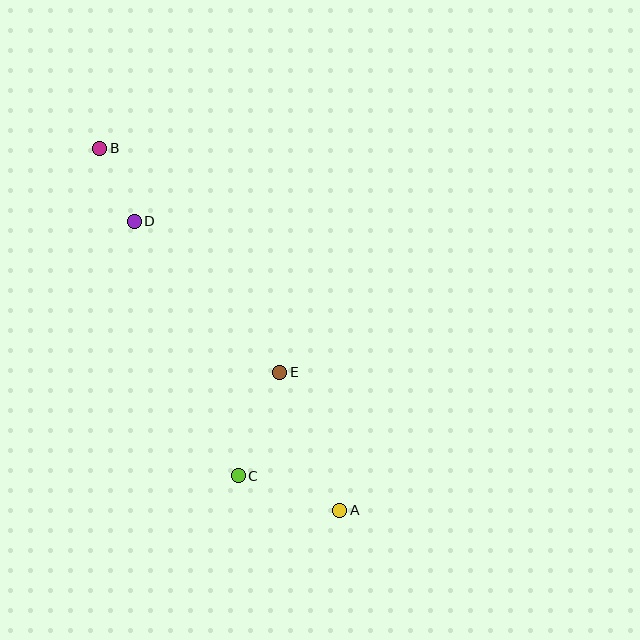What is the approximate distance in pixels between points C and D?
The distance between C and D is approximately 275 pixels.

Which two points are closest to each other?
Points B and D are closest to each other.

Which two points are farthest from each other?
Points A and B are farthest from each other.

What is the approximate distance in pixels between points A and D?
The distance between A and D is approximately 354 pixels.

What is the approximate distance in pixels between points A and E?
The distance between A and E is approximately 150 pixels.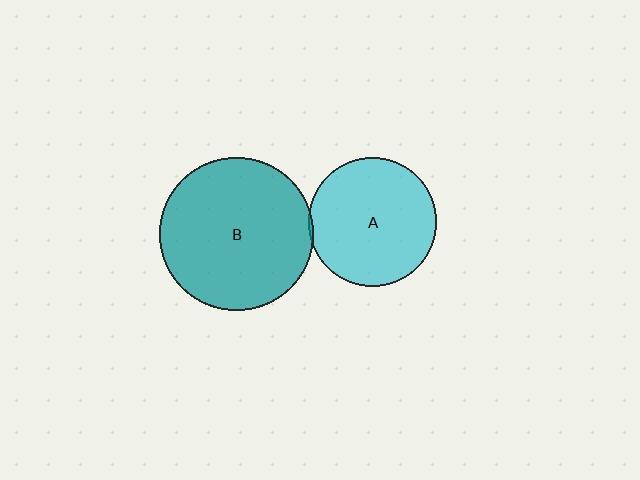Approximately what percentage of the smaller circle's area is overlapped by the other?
Approximately 5%.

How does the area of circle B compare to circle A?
Approximately 1.4 times.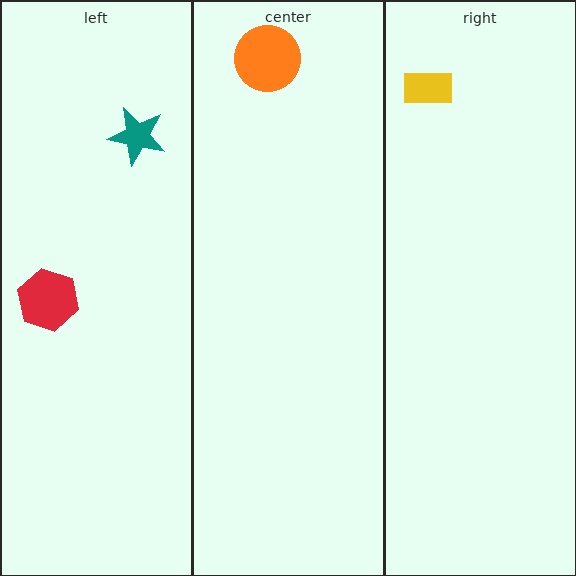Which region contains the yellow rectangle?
The right region.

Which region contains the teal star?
The left region.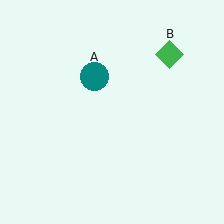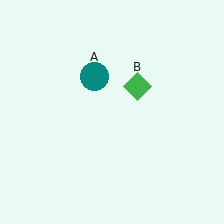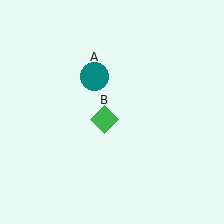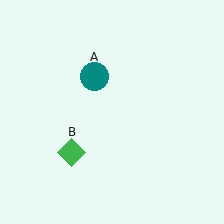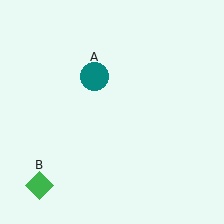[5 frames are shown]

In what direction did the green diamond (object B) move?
The green diamond (object B) moved down and to the left.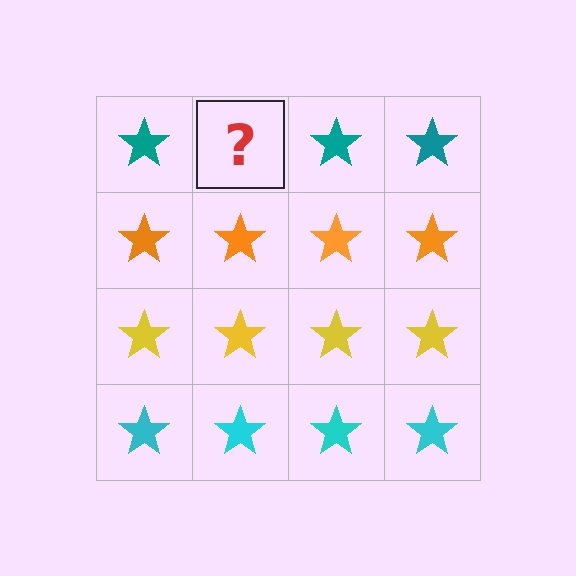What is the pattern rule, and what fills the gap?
The rule is that each row has a consistent color. The gap should be filled with a teal star.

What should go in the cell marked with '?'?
The missing cell should contain a teal star.